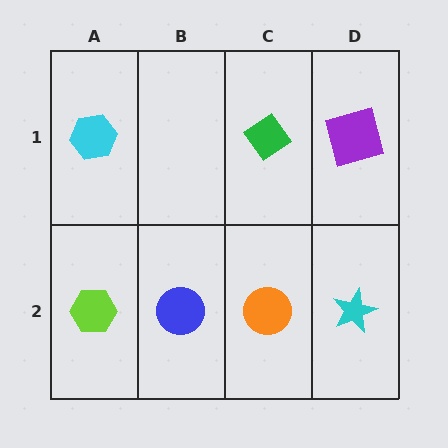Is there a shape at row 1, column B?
No, that cell is empty.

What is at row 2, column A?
A lime hexagon.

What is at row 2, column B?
A blue circle.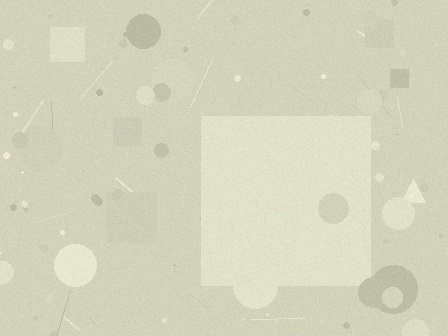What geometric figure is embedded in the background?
A square is embedded in the background.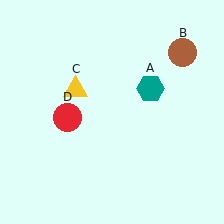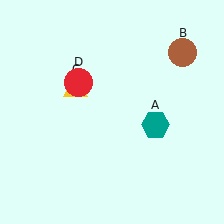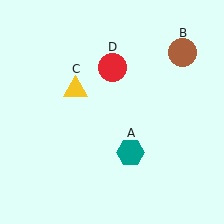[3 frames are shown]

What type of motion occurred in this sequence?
The teal hexagon (object A), red circle (object D) rotated clockwise around the center of the scene.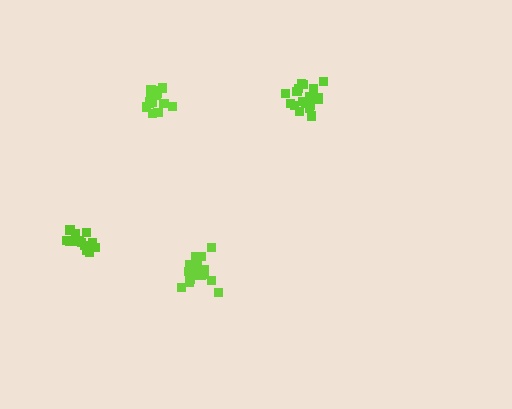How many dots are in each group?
Group 1: 15 dots, Group 2: 18 dots, Group 3: 19 dots, Group 4: 19 dots (71 total).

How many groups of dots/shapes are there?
There are 4 groups.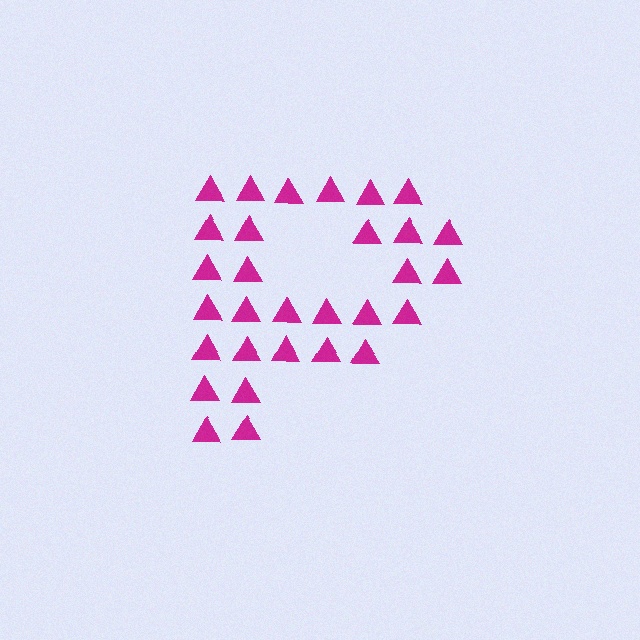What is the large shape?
The large shape is the letter P.